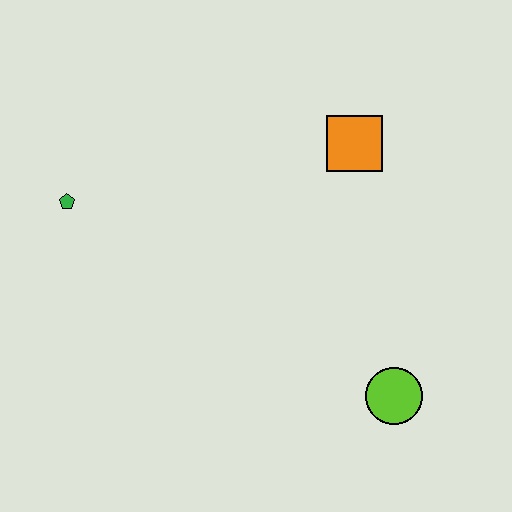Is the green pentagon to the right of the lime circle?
No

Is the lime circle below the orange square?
Yes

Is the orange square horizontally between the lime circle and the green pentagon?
Yes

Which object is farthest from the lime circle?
The green pentagon is farthest from the lime circle.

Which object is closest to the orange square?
The lime circle is closest to the orange square.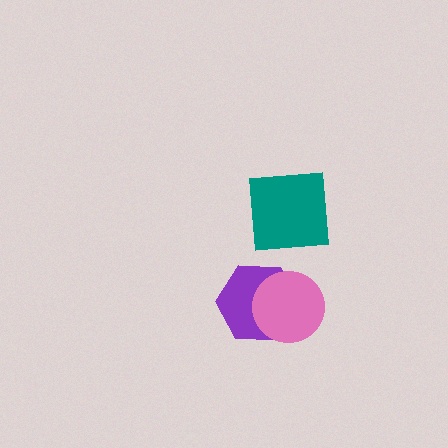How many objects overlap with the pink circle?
1 object overlaps with the pink circle.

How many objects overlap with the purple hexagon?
1 object overlaps with the purple hexagon.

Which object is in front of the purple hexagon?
The pink circle is in front of the purple hexagon.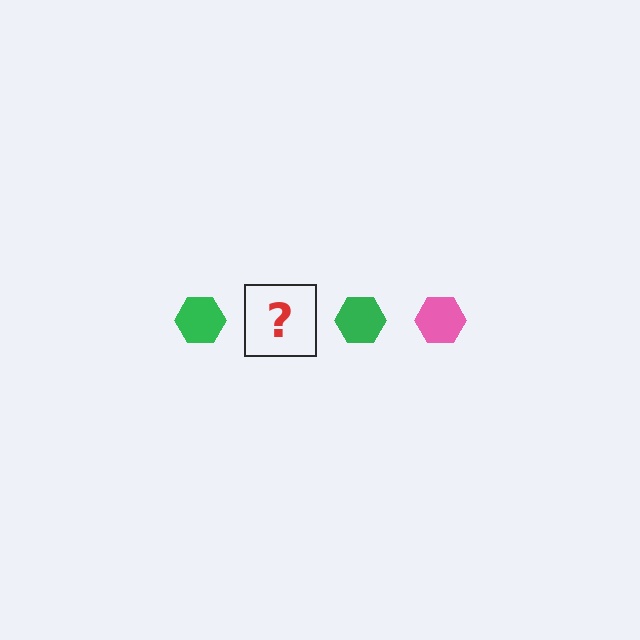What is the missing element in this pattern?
The missing element is a pink hexagon.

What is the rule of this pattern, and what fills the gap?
The rule is that the pattern cycles through green, pink hexagons. The gap should be filled with a pink hexagon.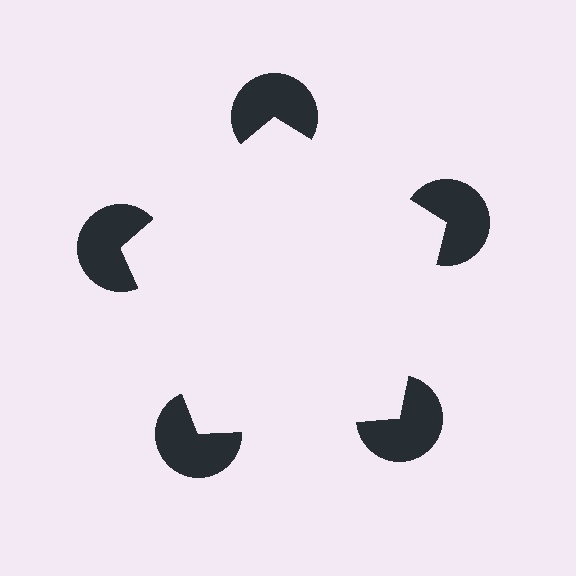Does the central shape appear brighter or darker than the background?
It typically appears slightly brighter than the background, even though no actual brightness change is drawn.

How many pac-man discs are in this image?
There are 5 — one at each vertex of the illusory pentagon.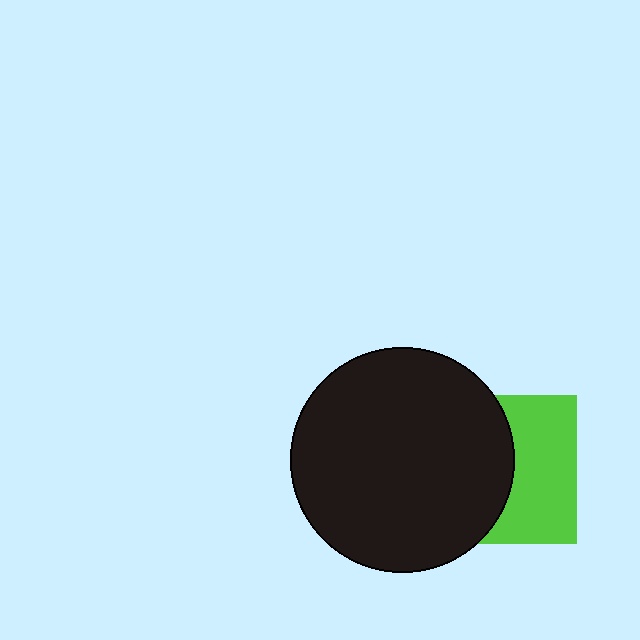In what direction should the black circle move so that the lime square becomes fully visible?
The black circle should move left. That is the shortest direction to clear the overlap and leave the lime square fully visible.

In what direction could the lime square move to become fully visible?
The lime square could move right. That would shift it out from behind the black circle entirely.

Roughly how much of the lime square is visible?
About half of it is visible (roughly 48%).